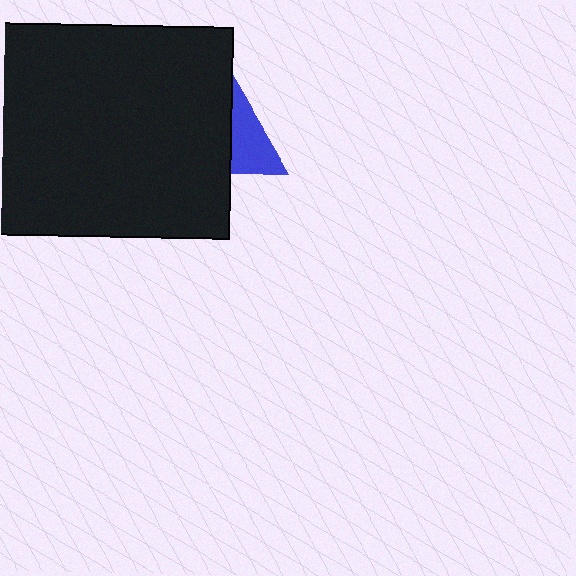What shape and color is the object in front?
The object in front is a black rectangle.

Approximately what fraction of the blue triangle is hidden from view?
Roughly 57% of the blue triangle is hidden behind the black rectangle.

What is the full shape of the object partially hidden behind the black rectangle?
The partially hidden object is a blue triangle.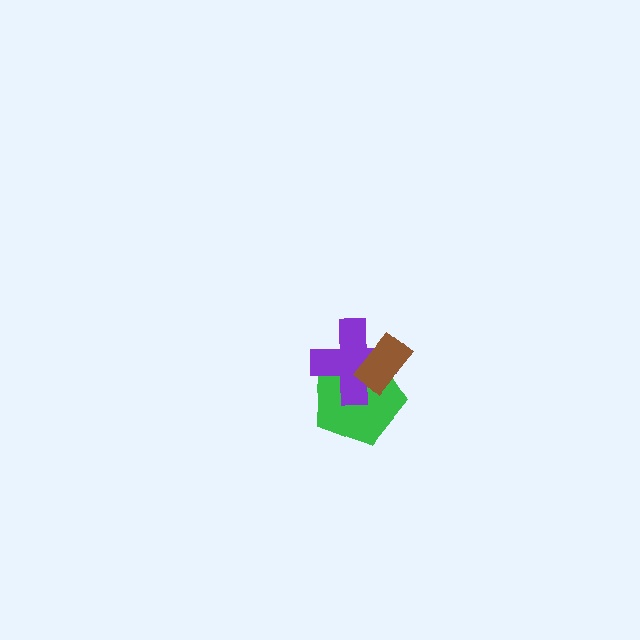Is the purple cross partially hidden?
Yes, it is partially covered by another shape.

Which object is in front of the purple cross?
The brown rectangle is in front of the purple cross.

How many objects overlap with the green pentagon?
2 objects overlap with the green pentagon.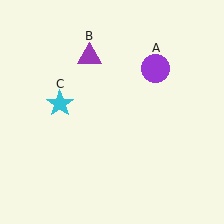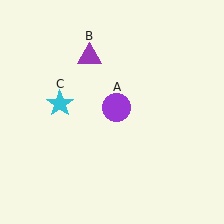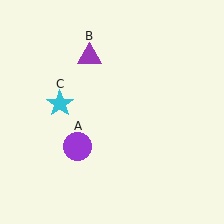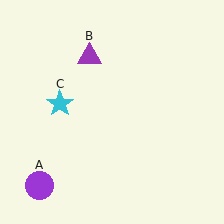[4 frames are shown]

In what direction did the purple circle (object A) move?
The purple circle (object A) moved down and to the left.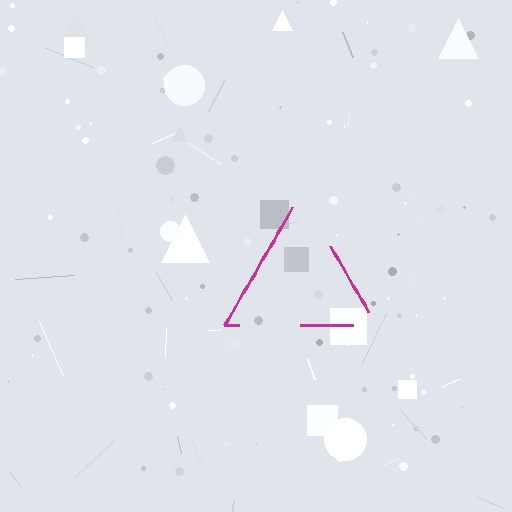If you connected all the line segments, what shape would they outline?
They would outline a triangle.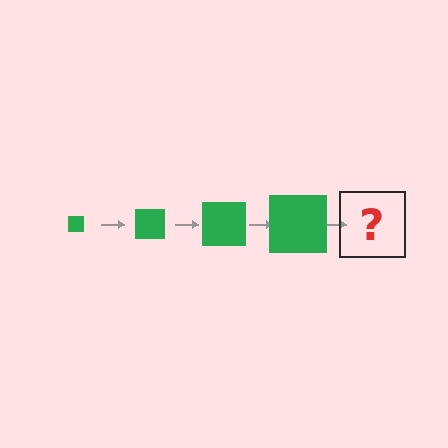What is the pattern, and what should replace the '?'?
The pattern is that the square gets progressively larger each step. The '?' should be a green square, larger than the previous one.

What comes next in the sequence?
The next element should be a green square, larger than the previous one.